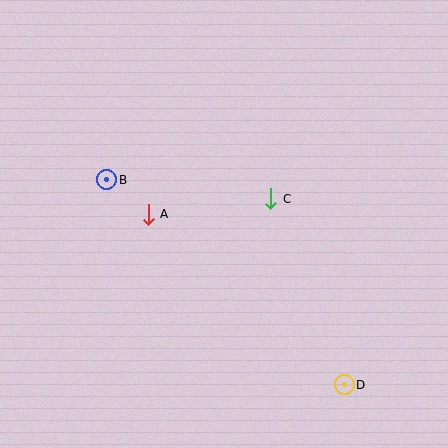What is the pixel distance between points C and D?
The distance between C and D is 200 pixels.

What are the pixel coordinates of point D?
Point D is at (344, 385).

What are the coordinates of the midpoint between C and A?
The midpoint between C and A is at (210, 206).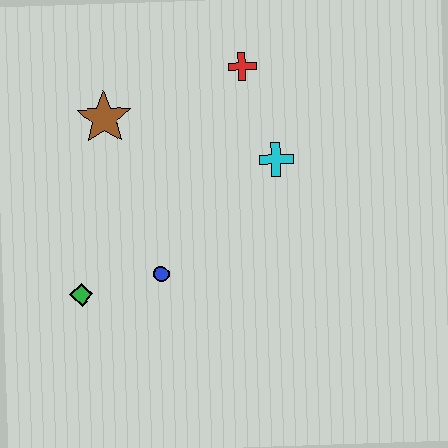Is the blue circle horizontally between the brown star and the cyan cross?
Yes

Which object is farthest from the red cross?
The green diamond is farthest from the red cross.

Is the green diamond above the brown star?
No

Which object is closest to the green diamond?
The blue circle is closest to the green diamond.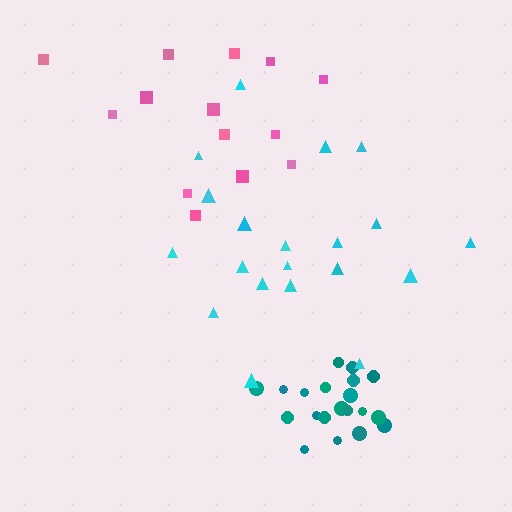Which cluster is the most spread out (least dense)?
Pink.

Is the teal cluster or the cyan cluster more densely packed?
Teal.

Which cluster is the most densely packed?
Teal.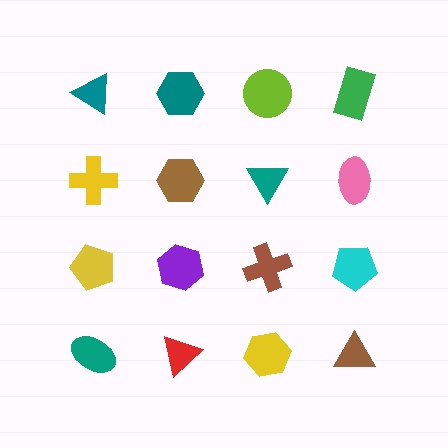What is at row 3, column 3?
A brown cross.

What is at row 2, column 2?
A brown hexagon.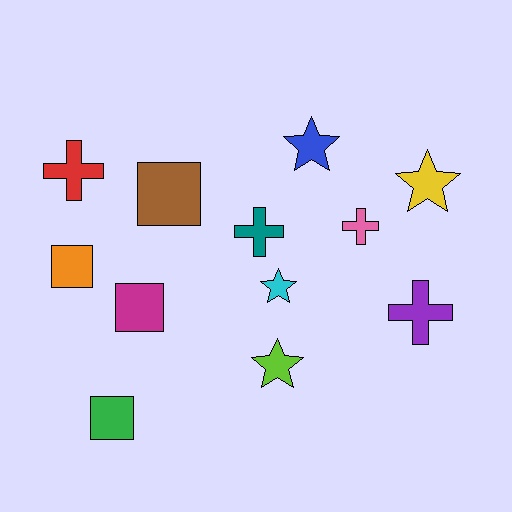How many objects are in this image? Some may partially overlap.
There are 12 objects.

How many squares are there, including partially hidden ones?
There are 4 squares.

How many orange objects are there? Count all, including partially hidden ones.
There is 1 orange object.